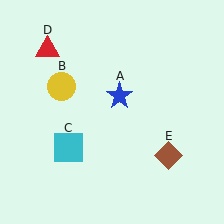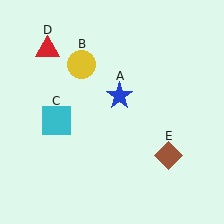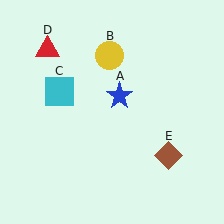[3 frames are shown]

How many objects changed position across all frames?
2 objects changed position: yellow circle (object B), cyan square (object C).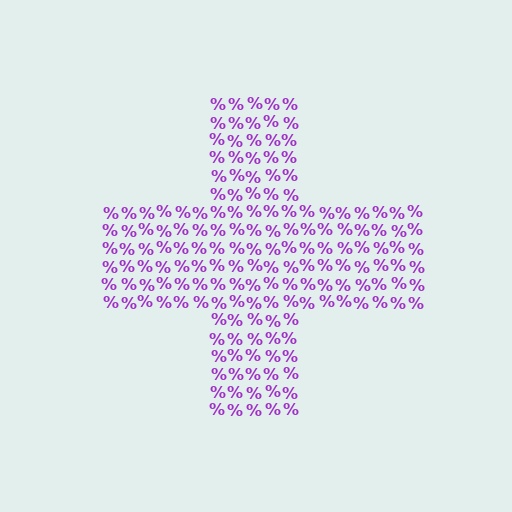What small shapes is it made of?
It is made of small percent signs.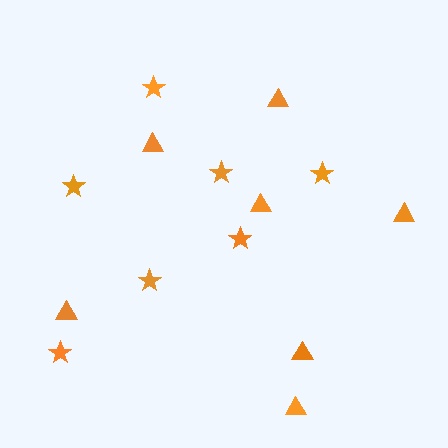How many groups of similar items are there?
There are 2 groups: one group of triangles (7) and one group of stars (7).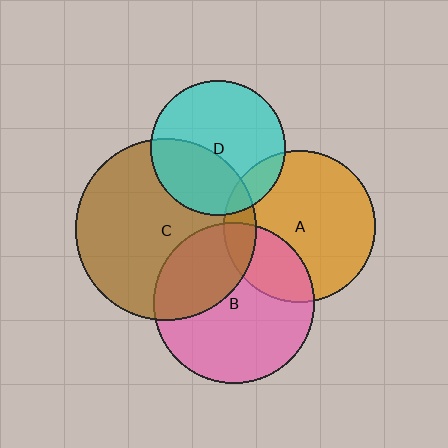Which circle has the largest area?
Circle C (brown).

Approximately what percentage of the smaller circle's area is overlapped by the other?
Approximately 25%.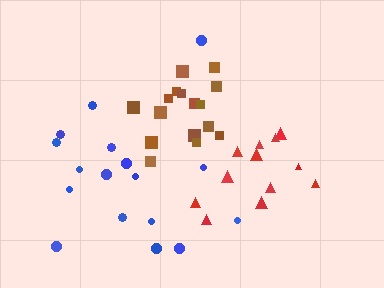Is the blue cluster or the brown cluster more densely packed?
Brown.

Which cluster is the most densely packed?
Brown.